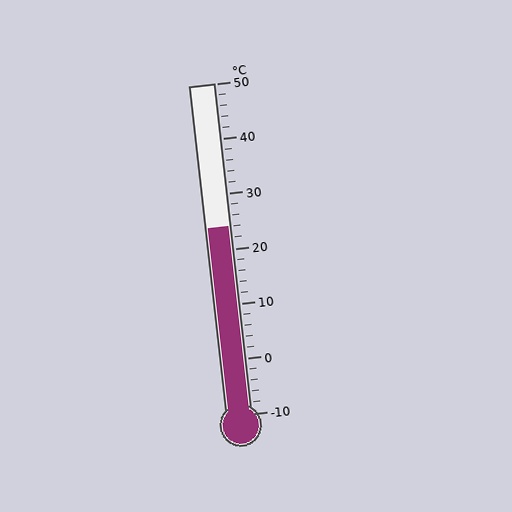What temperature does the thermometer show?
The thermometer shows approximately 24°C.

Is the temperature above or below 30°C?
The temperature is below 30°C.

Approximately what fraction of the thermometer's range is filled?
The thermometer is filled to approximately 55% of its range.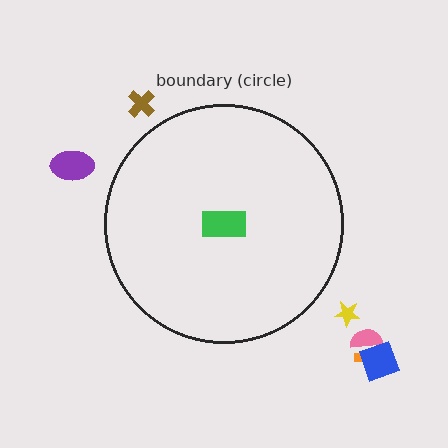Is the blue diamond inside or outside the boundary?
Outside.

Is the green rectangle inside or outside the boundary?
Inside.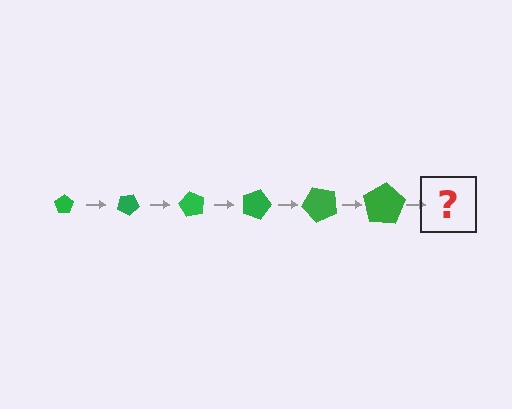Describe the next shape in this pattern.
It should be a pentagon, larger than the previous one and rotated 180 degrees from the start.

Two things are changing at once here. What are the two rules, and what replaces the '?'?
The two rules are that the pentagon grows larger each step and it rotates 30 degrees each step. The '?' should be a pentagon, larger than the previous one and rotated 180 degrees from the start.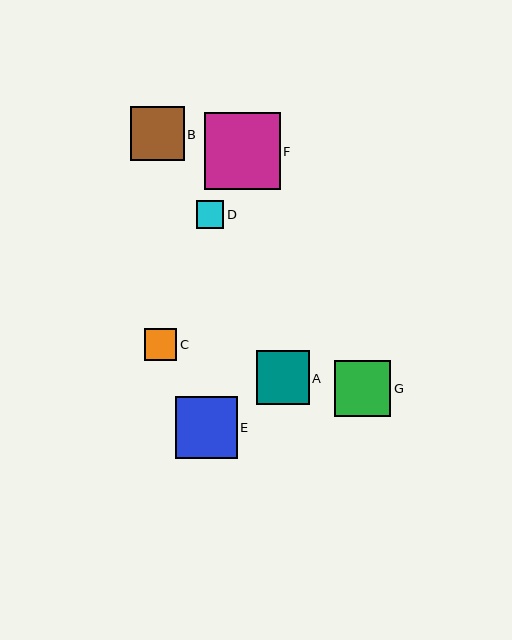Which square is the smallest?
Square D is the smallest with a size of approximately 28 pixels.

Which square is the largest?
Square F is the largest with a size of approximately 76 pixels.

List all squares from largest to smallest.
From largest to smallest: F, E, G, B, A, C, D.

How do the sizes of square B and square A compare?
Square B and square A are approximately the same size.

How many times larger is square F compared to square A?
Square F is approximately 1.4 times the size of square A.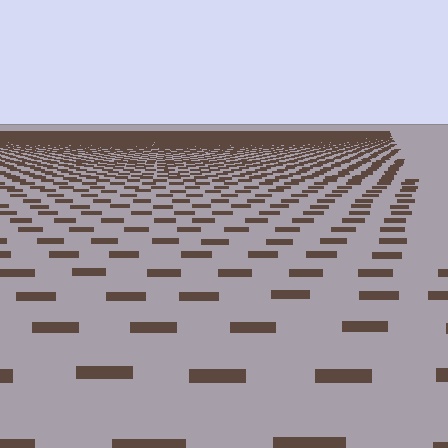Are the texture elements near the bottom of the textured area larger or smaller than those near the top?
Larger. Near the bottom, elements are closer to the viewer and appear at a bigger on-screen size.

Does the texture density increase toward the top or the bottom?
Density increases toward the top.